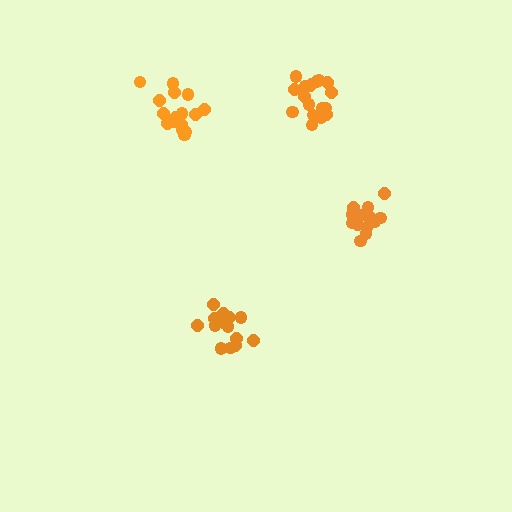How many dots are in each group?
Group 1: 15 dots, Group 2: 14 dots, Group 3: 18 dots, Group 4: 18 dots (65 total).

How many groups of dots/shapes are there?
There are 4 groups.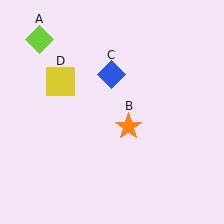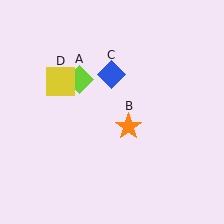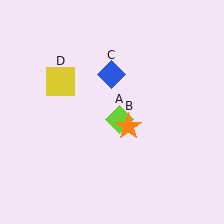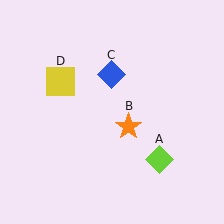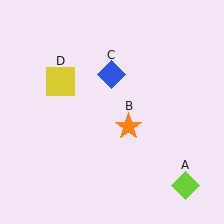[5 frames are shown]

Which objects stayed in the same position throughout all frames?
Orange star (object B) and blue diamond (object C) and yellow square (object D) remained stationary.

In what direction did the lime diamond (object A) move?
The lime diamond (object A) moved down and to the right.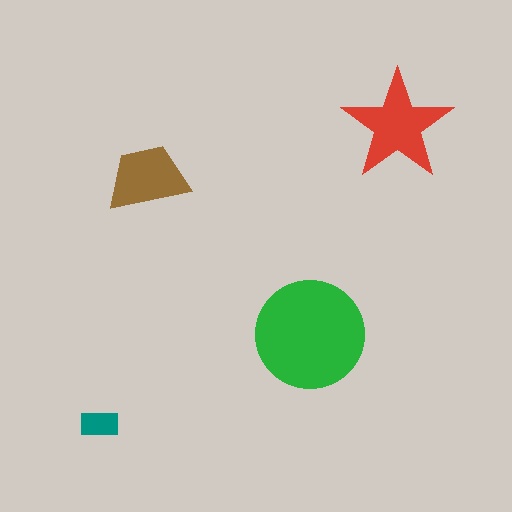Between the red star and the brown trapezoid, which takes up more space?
The red star.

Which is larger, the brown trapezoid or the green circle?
The green circle.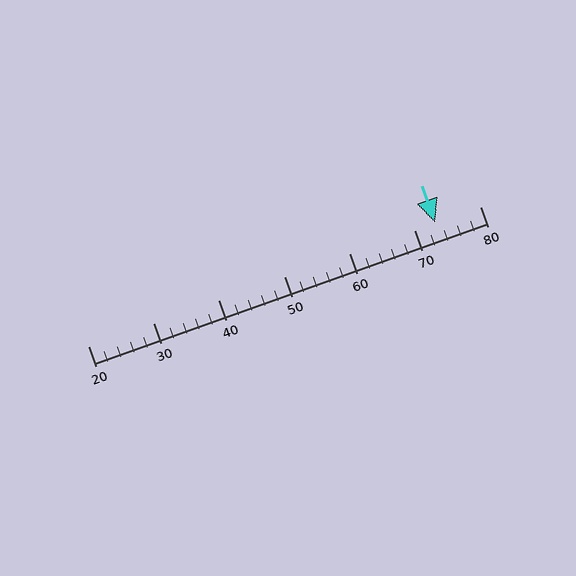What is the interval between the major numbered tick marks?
The major tick marks are spaced 10 units apart.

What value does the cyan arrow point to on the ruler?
The cyan arrow points to approximately 73.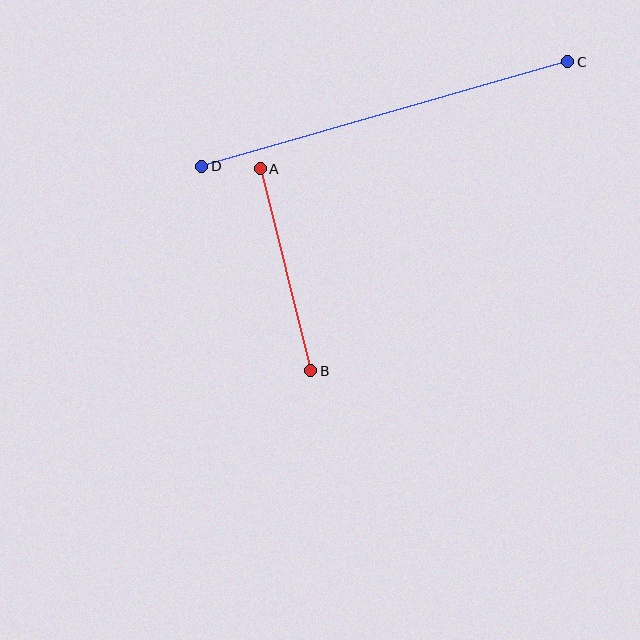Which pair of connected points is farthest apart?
Points C and D are farthest apart.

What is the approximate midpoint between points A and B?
The midpoint is at approximately (285, 270) pixels.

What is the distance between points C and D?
The distance is approximately 381 pixels.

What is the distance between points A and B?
The distance is approximately 208 pixels.